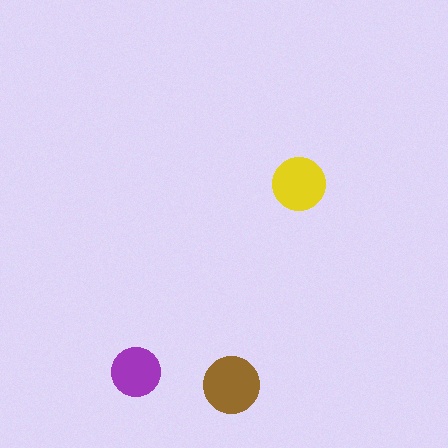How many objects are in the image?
There are 3 objects in the image.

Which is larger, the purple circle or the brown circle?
The brown one.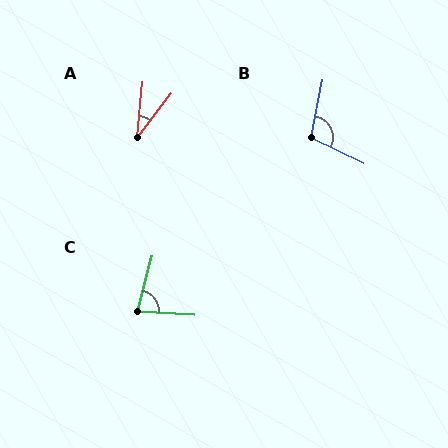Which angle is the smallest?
A, at approximately 32 degrees.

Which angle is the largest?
B, at approximately 104 degrees.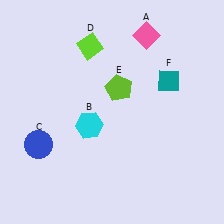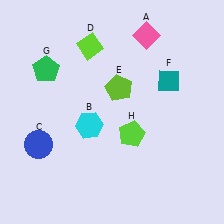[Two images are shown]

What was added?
A green pentagon (G), a lime pentagon (H) were added in Image 2.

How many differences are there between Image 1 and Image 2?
There are 2 differences between the two images.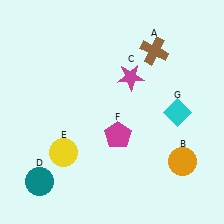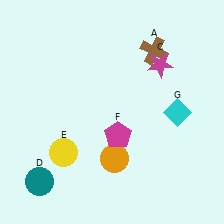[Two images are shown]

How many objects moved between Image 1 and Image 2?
2 objects moved between the two images.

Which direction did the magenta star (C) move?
The magenta star (C) moved right.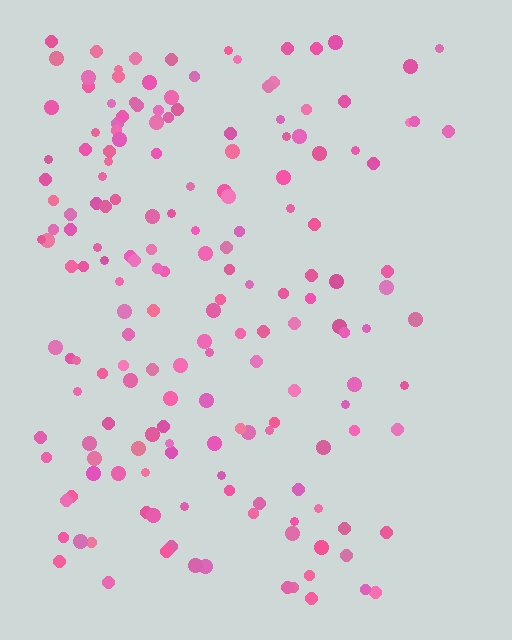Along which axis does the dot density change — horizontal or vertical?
Horizontal.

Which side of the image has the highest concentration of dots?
The left.